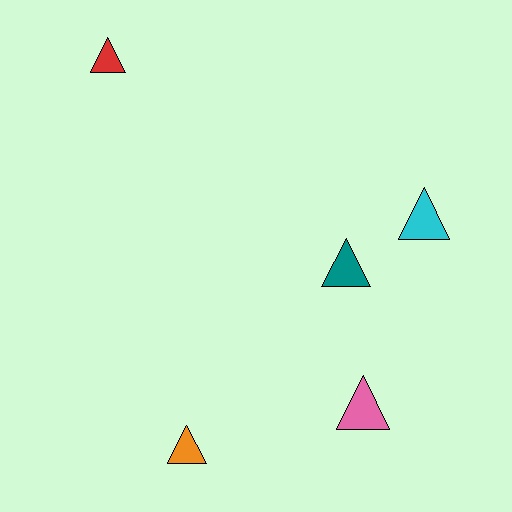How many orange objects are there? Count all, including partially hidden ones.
There is 1 orange object.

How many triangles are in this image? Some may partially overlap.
There are 5 triangles.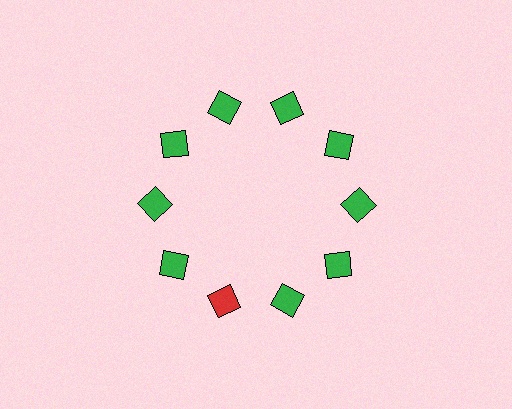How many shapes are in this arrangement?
There are 10 shapes arranged in a ring pattern.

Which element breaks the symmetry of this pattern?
The red square at roughly the 7 o'clock position breaks the symmetry. All other shapes are green squares.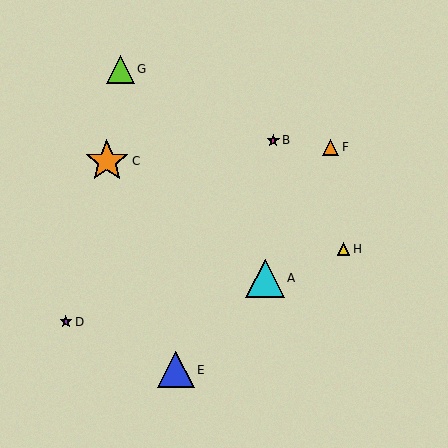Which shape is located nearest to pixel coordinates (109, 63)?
The lime triangle (labeled G) at (120, 69) is nearest to that location.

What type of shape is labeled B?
Shape B is a magenta star.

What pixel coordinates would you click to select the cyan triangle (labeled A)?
Click at (265, 278) to select the cyan triangle A.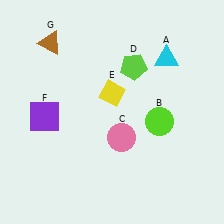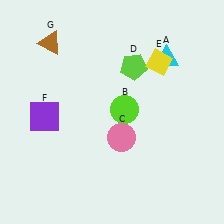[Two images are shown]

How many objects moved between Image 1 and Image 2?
2 objects moved between the two images.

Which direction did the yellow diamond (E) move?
The yellow diamond (E) moved right.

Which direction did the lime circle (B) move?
The lime circle (B) moved left.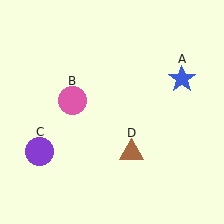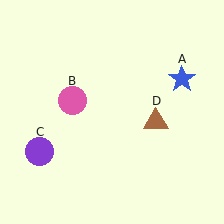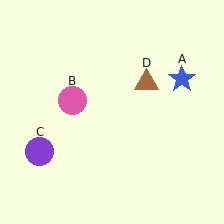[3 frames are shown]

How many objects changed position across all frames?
1 object changed position: brown triangle (object D).